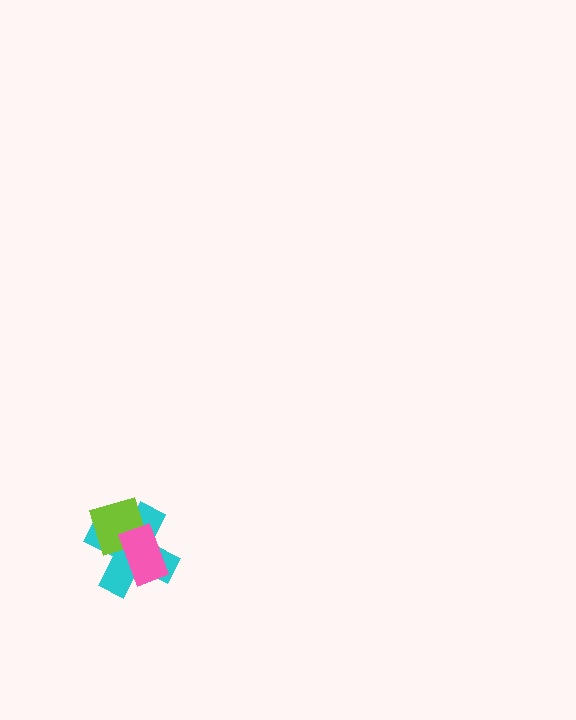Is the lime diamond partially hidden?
Yes, it is partially covered by another shape.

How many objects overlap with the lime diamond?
2 objects overlap with the lime diamond.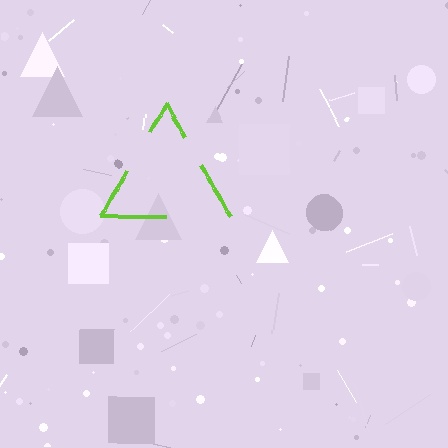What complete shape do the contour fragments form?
The contour fragments form a triangle.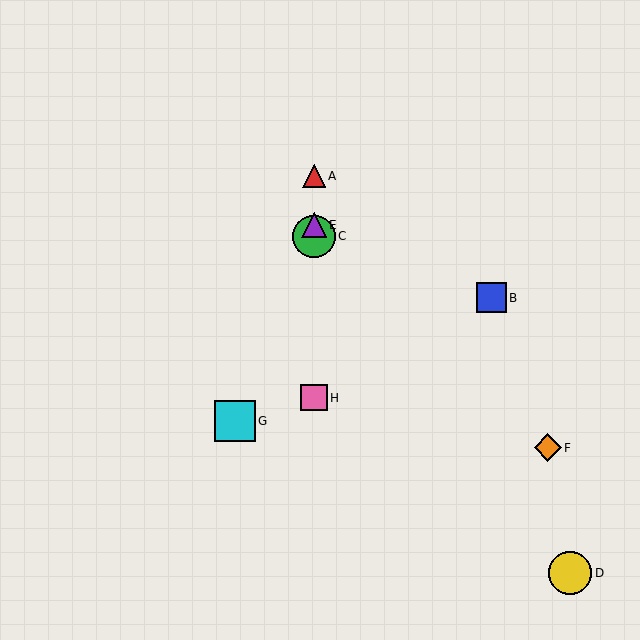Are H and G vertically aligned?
No, H is at x≈314 and G is at x≈235.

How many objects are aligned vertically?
4 objects (A, C, E, H) are aligned vertically.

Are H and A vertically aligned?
Yes, both are at x≈314.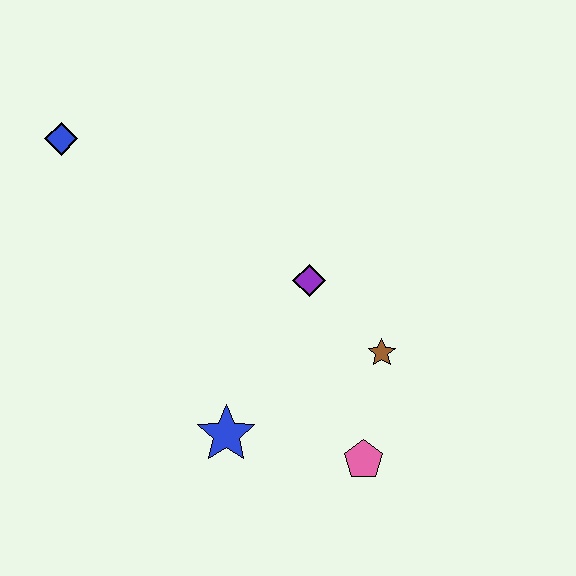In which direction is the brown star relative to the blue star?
The brown star is to the right of the blue star.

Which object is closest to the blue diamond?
The purple diamond is closest to the blue diamond.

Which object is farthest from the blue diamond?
The pink pentagon is farthest from the blue diamond.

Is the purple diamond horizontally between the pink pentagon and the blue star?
Yes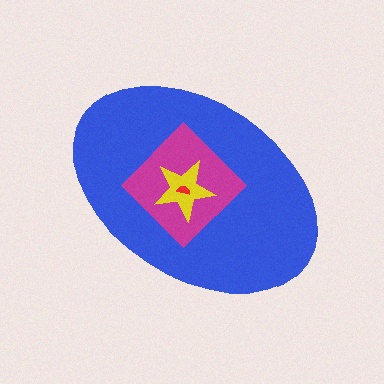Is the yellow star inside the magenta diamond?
Yes.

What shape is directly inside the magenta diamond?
The yellow star.